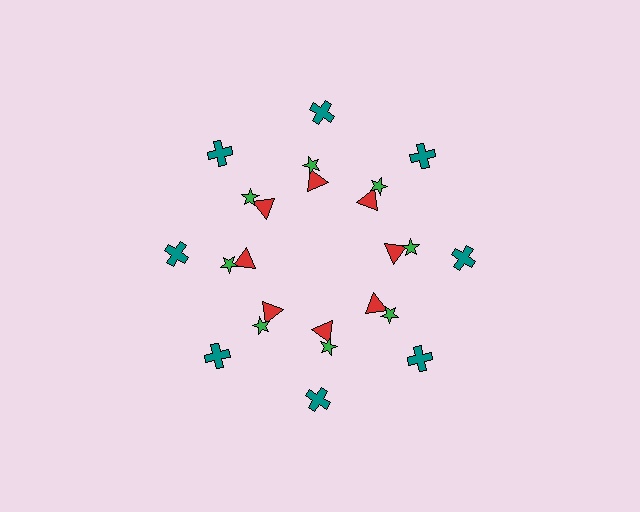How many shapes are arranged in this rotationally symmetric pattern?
There are 24 shapes, arranged in 8 groups of 3.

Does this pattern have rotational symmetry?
Yes, this pattern has 8-fold rotational symmetry. It looks the same after rotating 45 degrees around the center.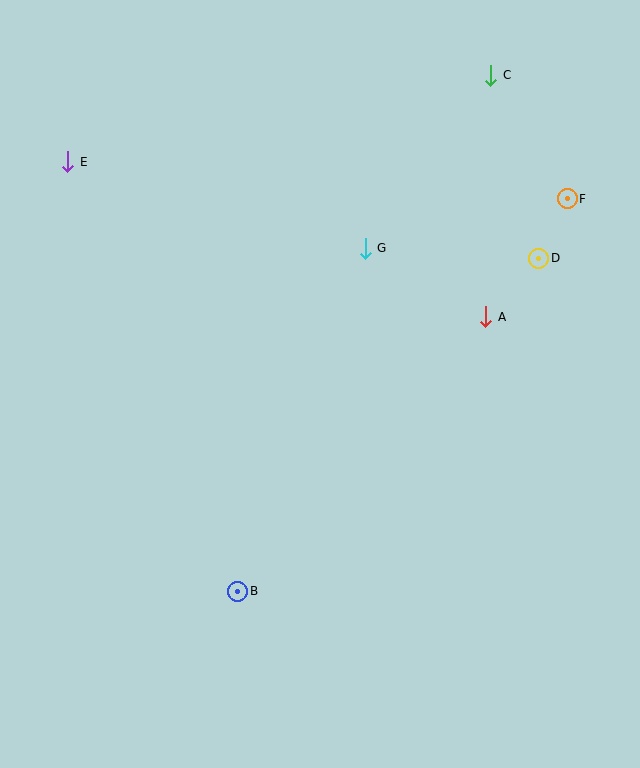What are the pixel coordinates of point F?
Point F is at (567, 199).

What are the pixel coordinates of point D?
Point D is at (539, 258).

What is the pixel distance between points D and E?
The distance between D and E is 481 pixels.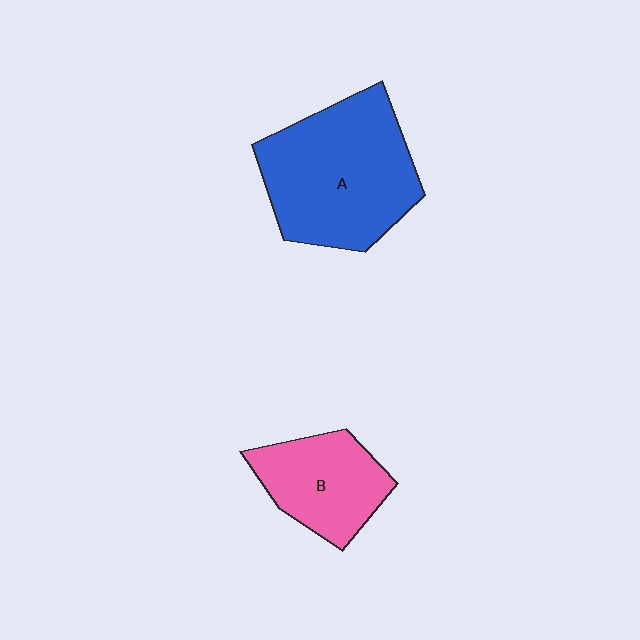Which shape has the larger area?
Shape A (blue).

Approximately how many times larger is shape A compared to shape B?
Approximately 1.8 times.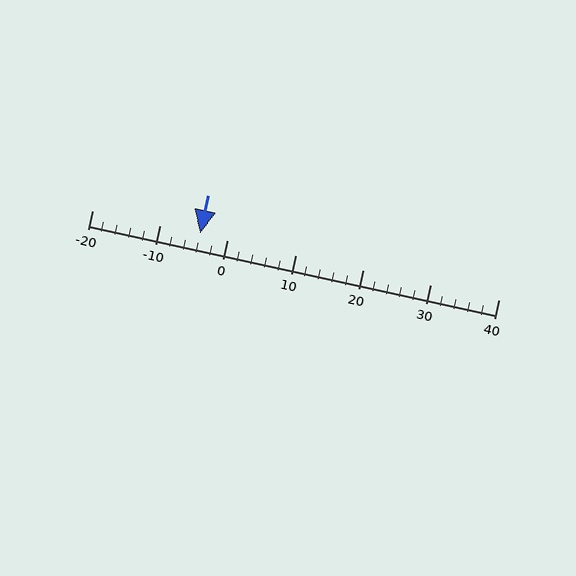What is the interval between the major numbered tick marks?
The major tick marks are spaced 10 units apart.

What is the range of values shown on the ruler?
The ruler shows values from -20 to 40.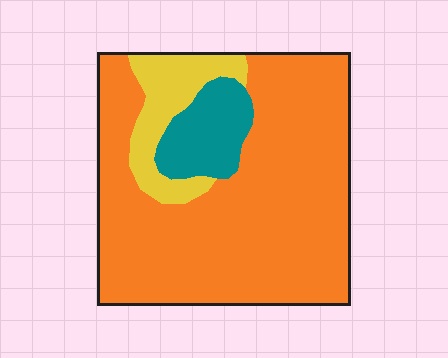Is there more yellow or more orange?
Orange.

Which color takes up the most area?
Orange, at roughly 75%.